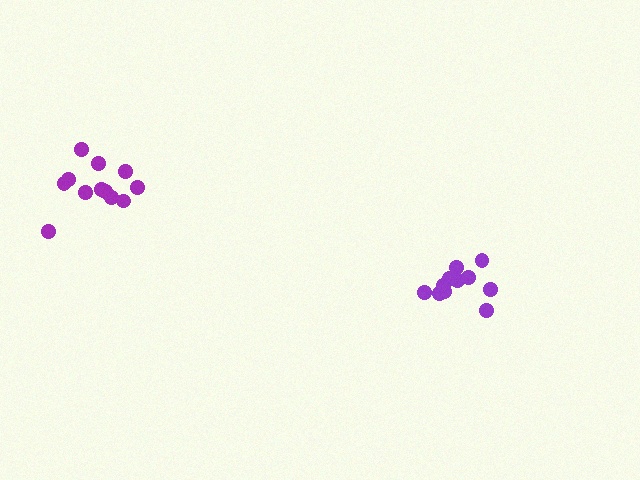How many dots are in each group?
Group 1: 11 dots, Group 2: 12 dots (23 total).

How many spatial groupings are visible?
There are 2 spatial groupings.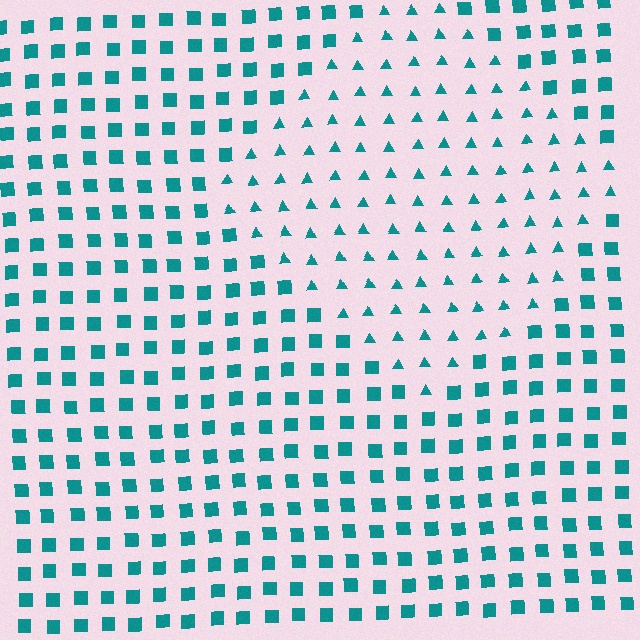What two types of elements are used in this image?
The image uses triangles inside the diamond region and squares outside it.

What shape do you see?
I see a diamond.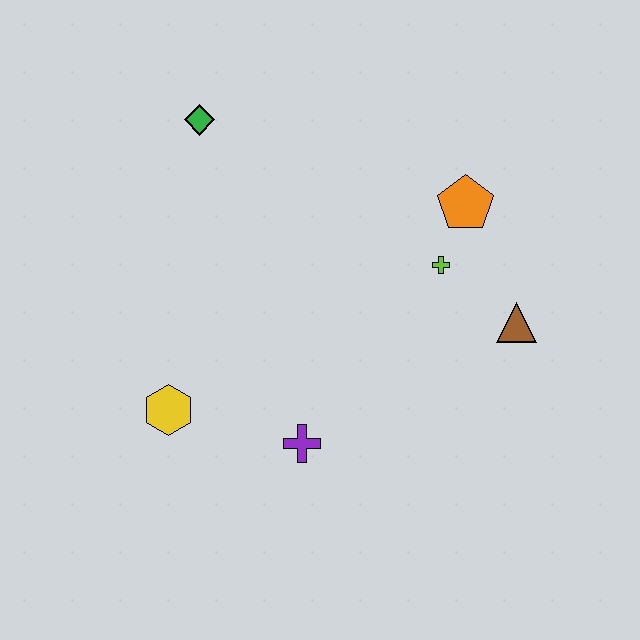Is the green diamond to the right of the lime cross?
No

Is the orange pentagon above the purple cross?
Yes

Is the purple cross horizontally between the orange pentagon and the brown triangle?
No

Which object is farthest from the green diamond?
The brown triangle is farthest from the green diamond.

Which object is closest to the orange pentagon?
The lime cross is closest to the orange pentagon.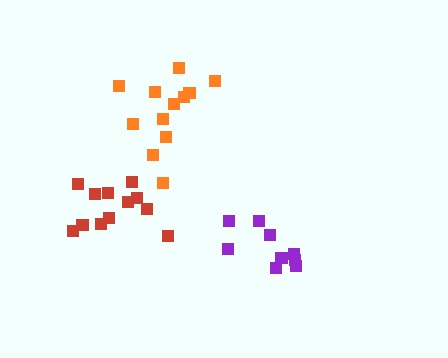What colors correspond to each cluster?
The clusters are colored: purple, orange, red.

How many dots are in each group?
Group 1: 9 dots, Group 2: 12 dots, Group 3: 12 dots (33 total).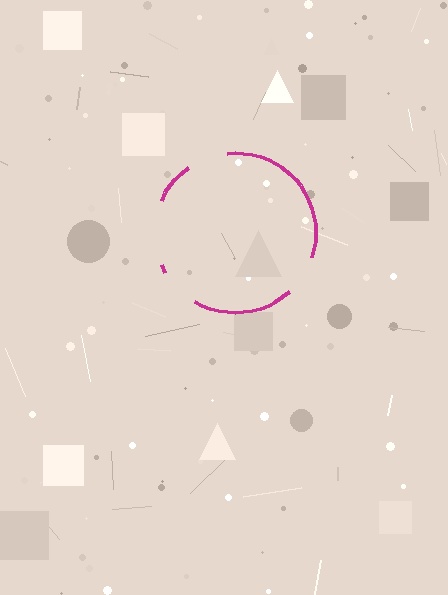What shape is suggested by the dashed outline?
The dashed outline suggests a circle.